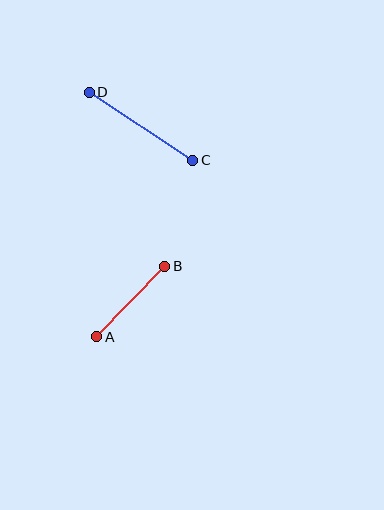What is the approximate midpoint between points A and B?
The midpoint is at approximately (131, 302) pixels.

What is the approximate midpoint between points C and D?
The midpoint is at approximately (141, 126) pixels.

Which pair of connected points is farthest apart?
Points C and D are farthest apart.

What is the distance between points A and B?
The distance is approximately 98 pixels.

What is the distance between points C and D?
The distance is approximately 124 pixels.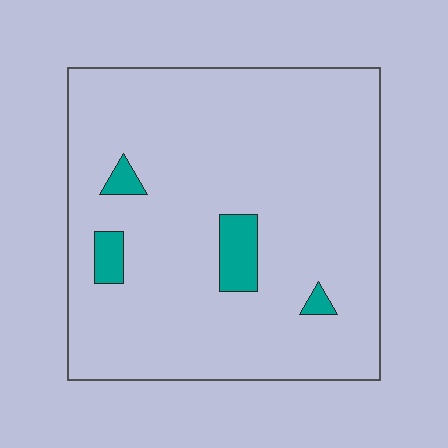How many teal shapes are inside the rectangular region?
4.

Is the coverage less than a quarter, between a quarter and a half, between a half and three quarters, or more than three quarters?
Less than a quarter.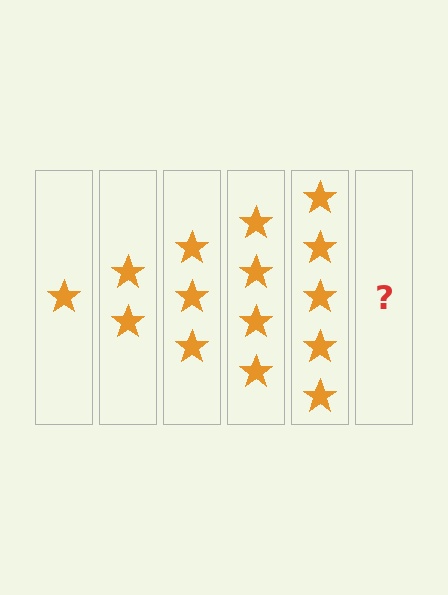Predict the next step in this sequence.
The next step is 6 stars.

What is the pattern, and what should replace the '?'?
The pattern is that each step adds one more star. The '?' should be 6 stars.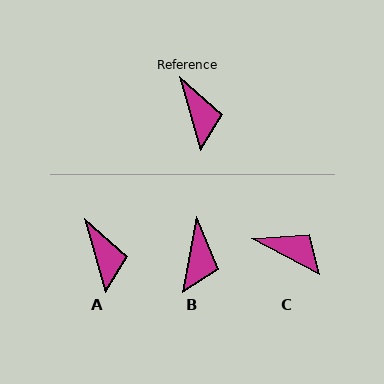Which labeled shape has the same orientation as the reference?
A.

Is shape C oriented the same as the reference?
No, it is off by about 46 degrees.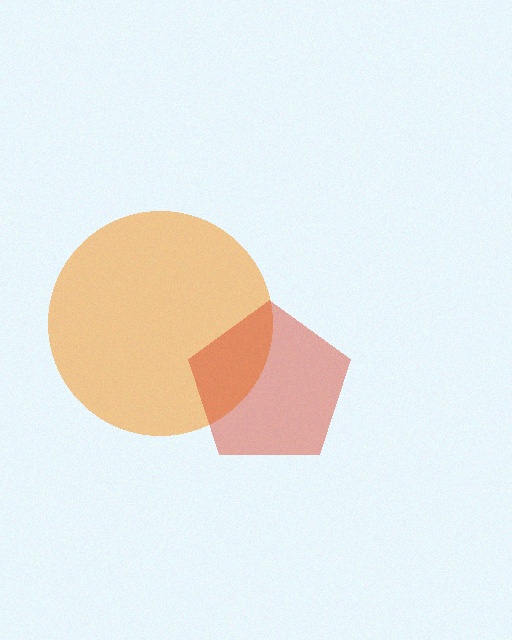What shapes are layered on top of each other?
The layered shapes are: an orange circle, a red pentagon.